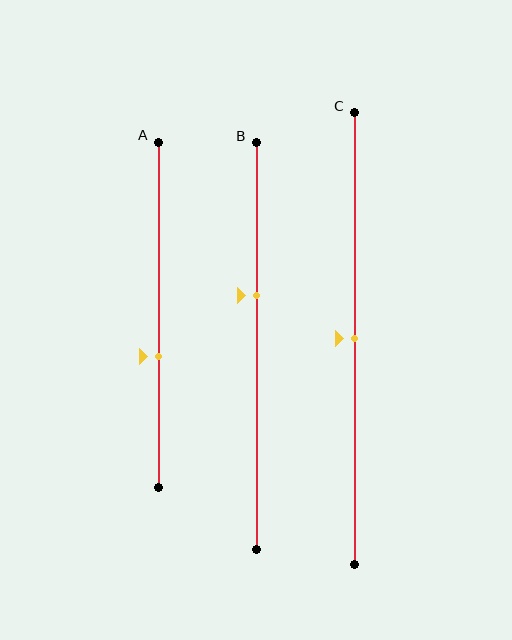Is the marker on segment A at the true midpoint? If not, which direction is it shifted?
No, the marker on segment A is shifted downward by about 12% of the segment length.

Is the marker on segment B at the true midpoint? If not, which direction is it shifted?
No, the marker on segment B is shifted upward by about 12% of the segment length.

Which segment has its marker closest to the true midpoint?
Segment C has its marker closest to the true midpoint.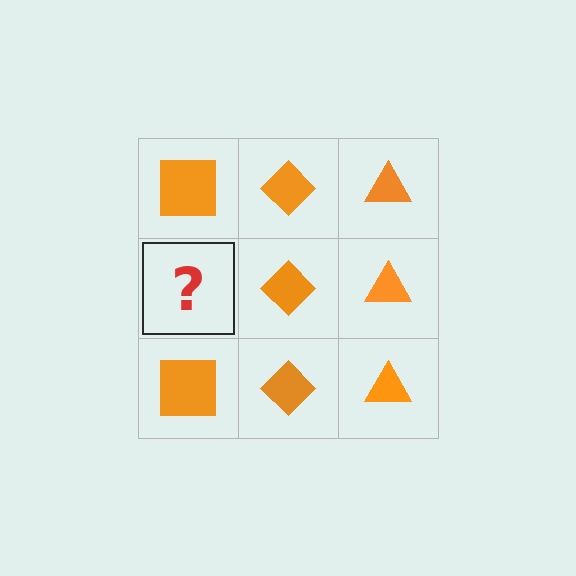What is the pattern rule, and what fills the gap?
The rule is that each column has a consistent shape. The gap should be filled with an orange square.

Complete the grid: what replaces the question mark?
The question mark should be replaced with an orange square.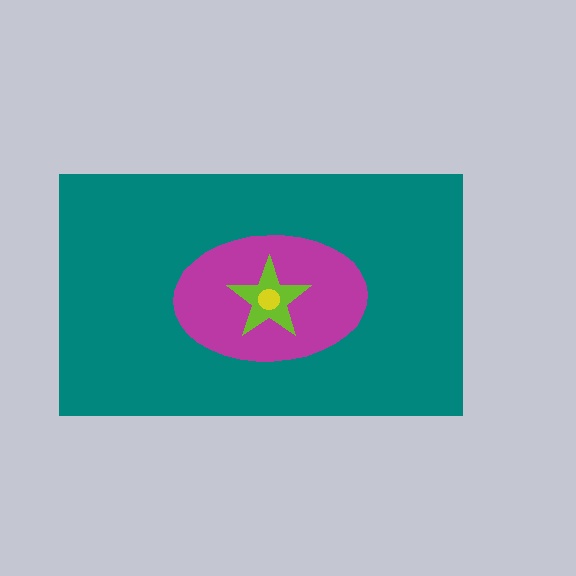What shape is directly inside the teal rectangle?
The magenta ellipse.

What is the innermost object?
The yellow circle.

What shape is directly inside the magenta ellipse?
The lime star.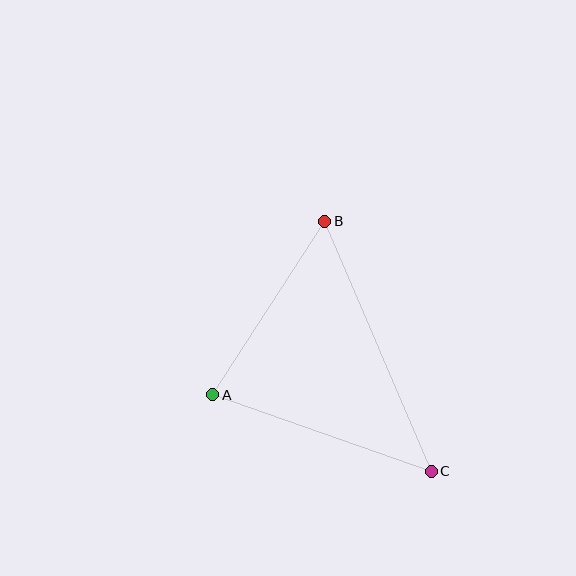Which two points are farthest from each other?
Points B and C are farthest from each other.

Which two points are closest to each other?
Points A and B are closest to each other.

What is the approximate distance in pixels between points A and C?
The distance between A and C is approximately 231 pixels.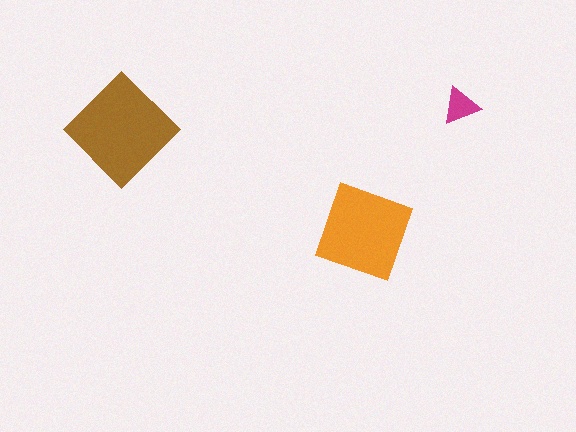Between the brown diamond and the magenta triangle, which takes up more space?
The brown diamond.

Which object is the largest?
The brown diamond.